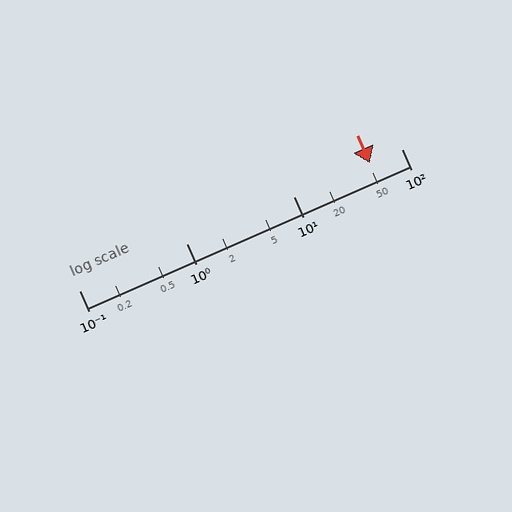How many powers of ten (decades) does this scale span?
The scale spans 3 decades, from 0.1 to 100.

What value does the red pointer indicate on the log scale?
The pointer indicates approximately 51.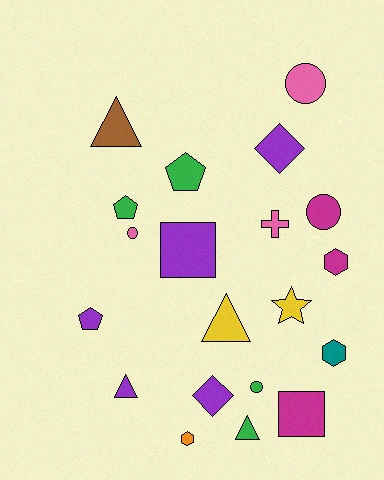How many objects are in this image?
There are 20 objects.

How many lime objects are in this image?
There are no lime objects.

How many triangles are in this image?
There are 4 triangles.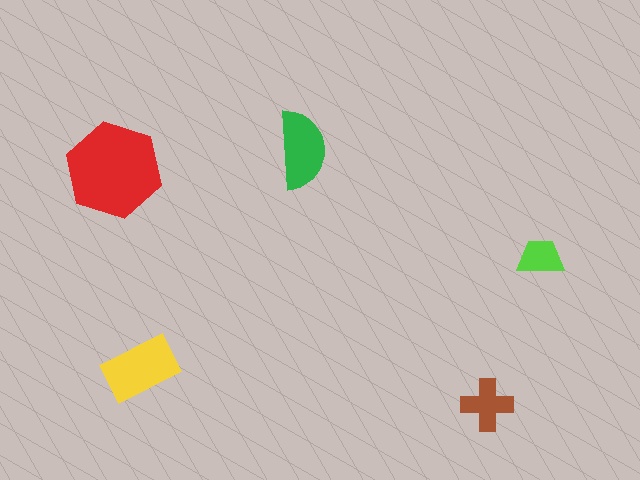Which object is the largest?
The red hexagon.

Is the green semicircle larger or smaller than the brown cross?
Larger.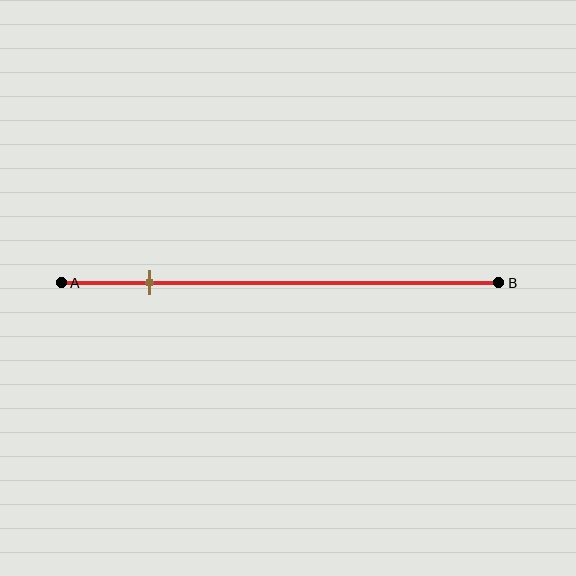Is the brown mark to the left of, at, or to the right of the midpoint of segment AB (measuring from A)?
The brown mark is to the left of the midpoint of segment AB.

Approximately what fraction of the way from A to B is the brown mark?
The brown mark is approximately 20% of the way from A to B.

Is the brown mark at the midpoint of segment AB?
No, the mark is at about 20% from A, not at the 50% midpoint.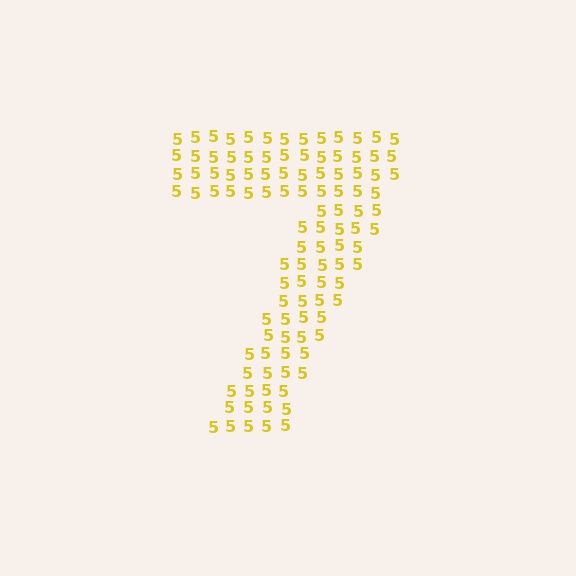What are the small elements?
The small elements are digit 5's.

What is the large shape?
The large shape is the digit 7.